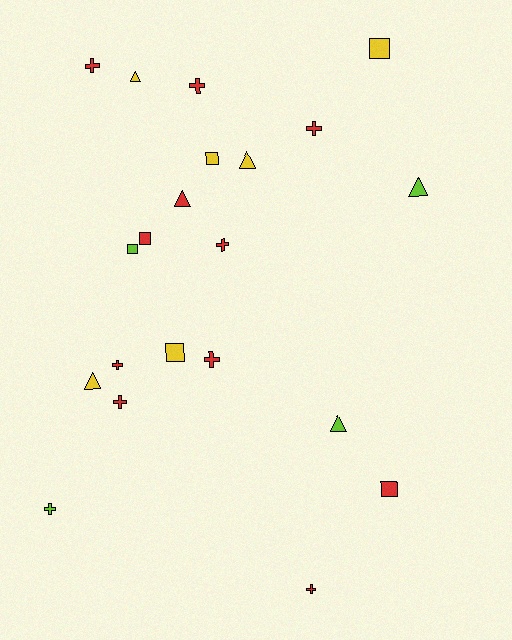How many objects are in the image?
There are 21 objects.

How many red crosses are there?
There are 8 red crosses.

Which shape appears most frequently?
Cross, with 9 objects.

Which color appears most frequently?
Red, with 11 objects.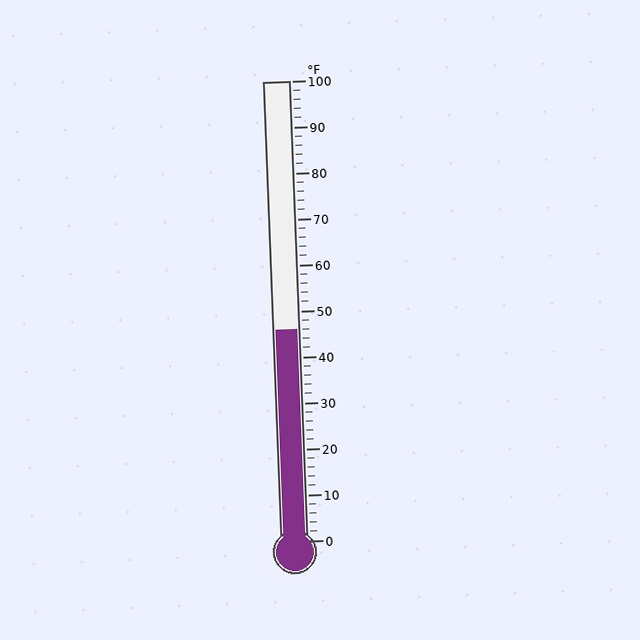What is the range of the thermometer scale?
The thermometer scale ranges from 0°F to 100°F.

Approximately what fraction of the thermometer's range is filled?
The thermometer is filled to approximately 45% of its range.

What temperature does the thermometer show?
The thermometer shows approximately 46°F.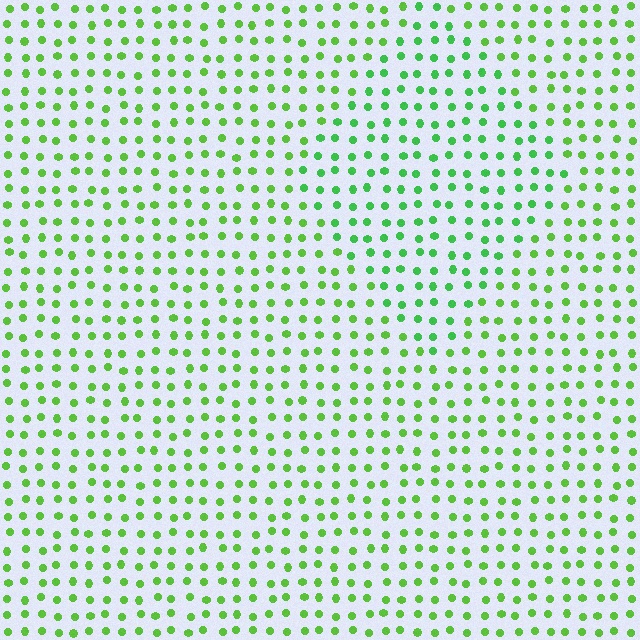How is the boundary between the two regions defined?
The boundary is defined purely by a slight shift in hue (about 21 degrees). Spacing, size, and orientation are identical on both sides.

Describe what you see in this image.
The image is filled with small lime elements in a uniform arrangement. A diamond-shaped region is visible where the elements are tinted to a slightly different hue, forming a subtle color boundary.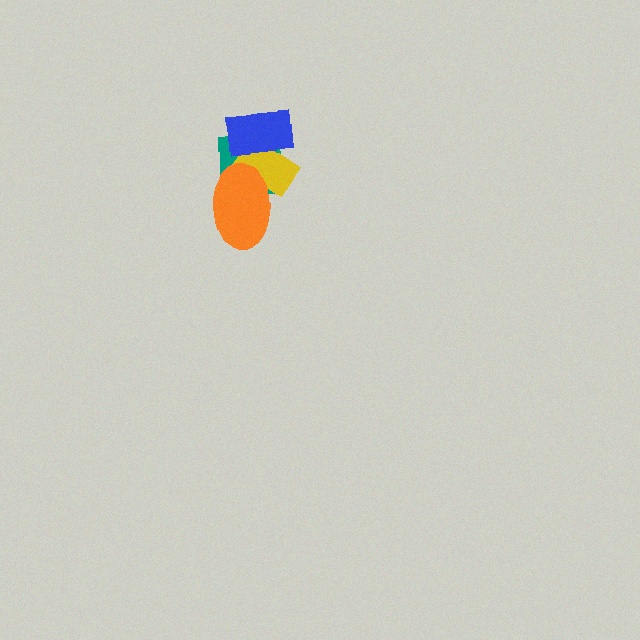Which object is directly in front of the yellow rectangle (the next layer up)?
The blue rectangle is directly in front of the yellow rectangle.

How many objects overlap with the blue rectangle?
2 objects overlap with the blue rectangle.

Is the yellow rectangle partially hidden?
Yes, it is partially covered by another shape.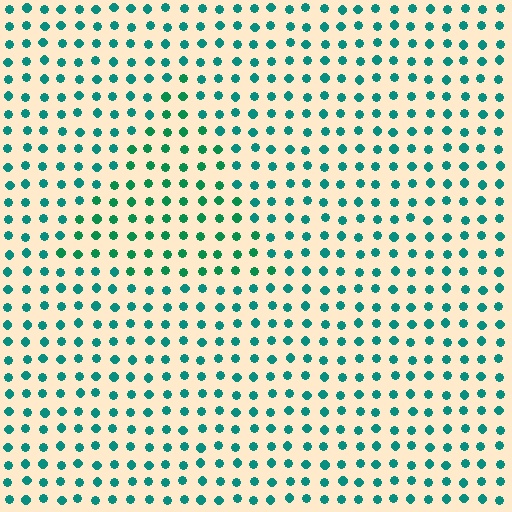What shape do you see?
I see a triangle.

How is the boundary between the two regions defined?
The boundary is defined purely by a slight shift in hue (about 23 degrees). Spacing, size, and orientation are identical on both sides.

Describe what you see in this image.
The image is filled with small teal elements in a uniform arrangement. A triangle-shaped region is visible where the elements are tinted to a slightly different hue, forming a subtle color boundary.